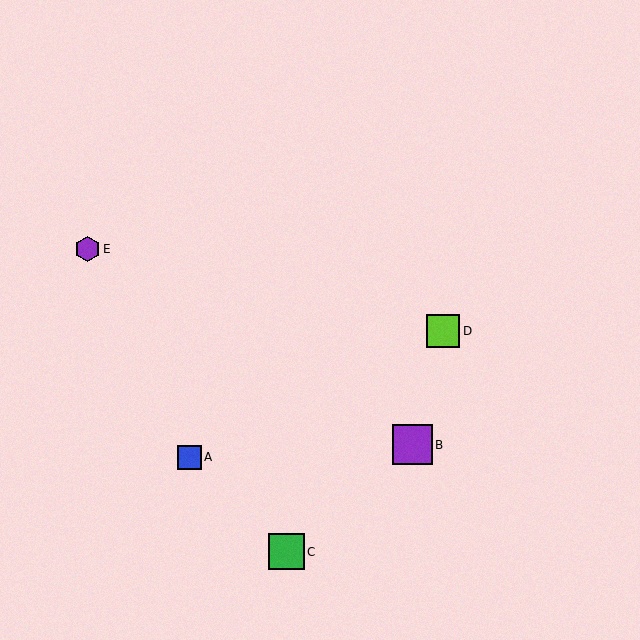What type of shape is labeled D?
Shape D is a lime square.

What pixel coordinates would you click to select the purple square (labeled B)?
Click at (412, 445) to select the purple square B.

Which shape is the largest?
The purple square (labeled B) is the largest.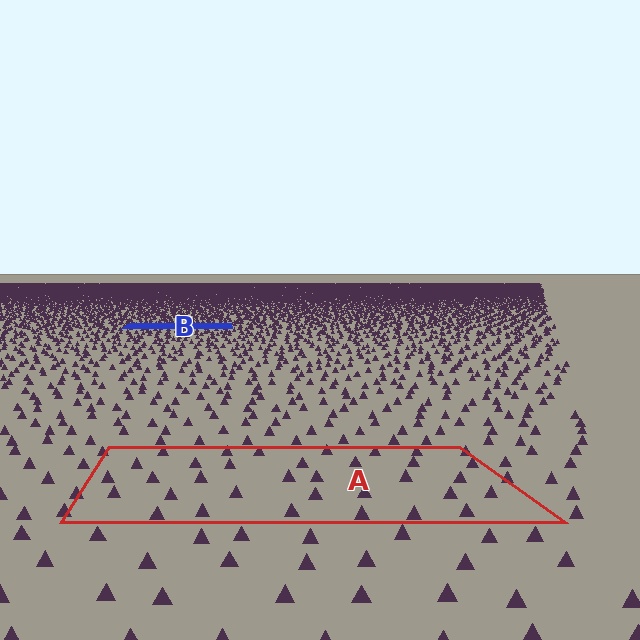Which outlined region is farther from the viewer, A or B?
Region B is farther from the viewer — the texture elements inside it appear smaller and more densely packed.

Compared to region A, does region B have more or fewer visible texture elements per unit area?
Region B has more texture elements per unit area — they are packed more densely because it is farther away.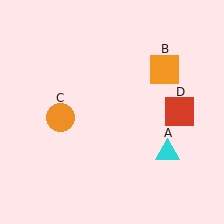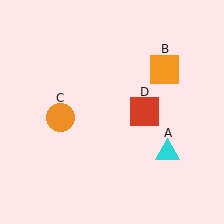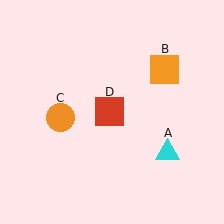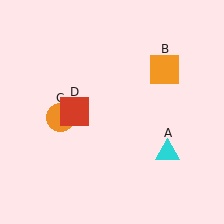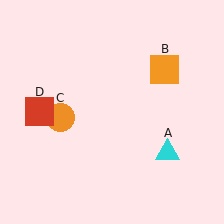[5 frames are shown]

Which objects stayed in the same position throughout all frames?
Cyan triangle (object A) and orange square (object B) and orange circle (object C) remained stationary.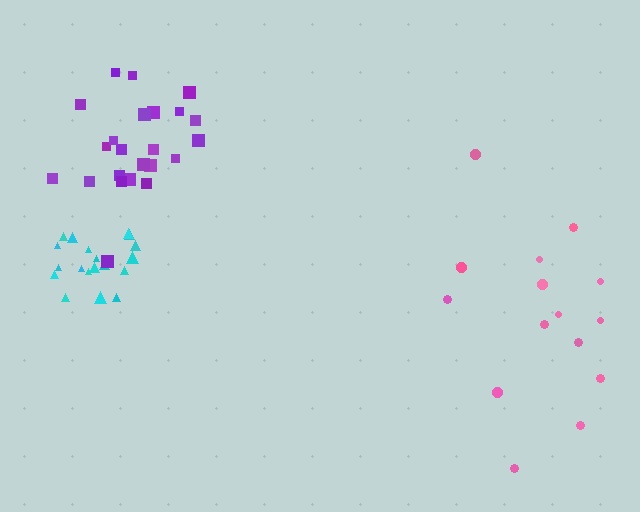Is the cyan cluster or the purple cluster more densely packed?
Cyan.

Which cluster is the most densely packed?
Cyan.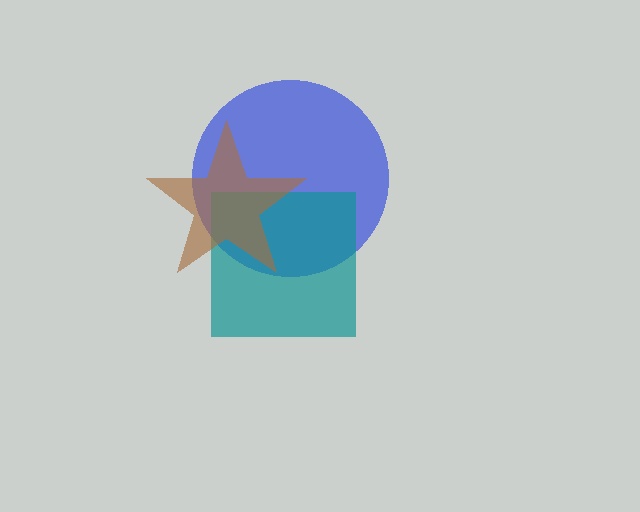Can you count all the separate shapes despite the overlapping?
Yes, there are 3 separate shapes.